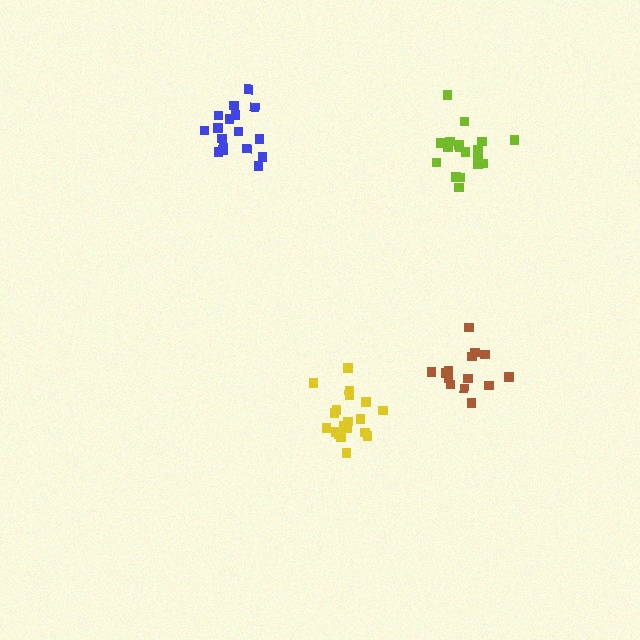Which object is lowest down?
The yellow cluster is bottommost.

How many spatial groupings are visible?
There are 4 spatial groupings.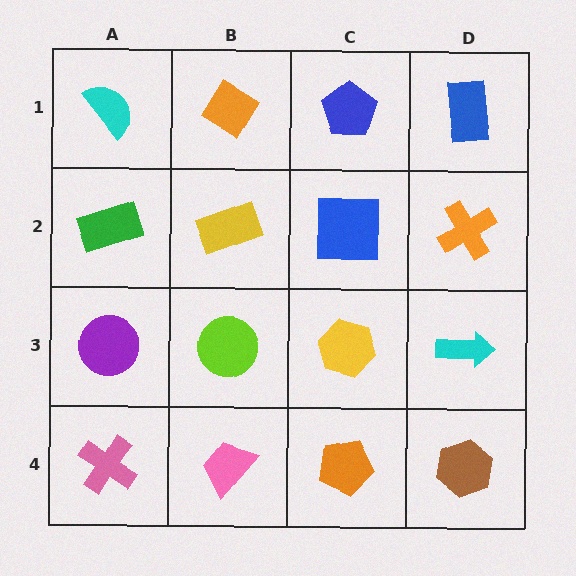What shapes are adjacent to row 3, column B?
A yellow rectangle (row 2, column B), a pink trapezoid (row 4, column B), a purple circle (row 3, column A), a yellow hexagon (row 3, column C).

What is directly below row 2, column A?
A purple circle.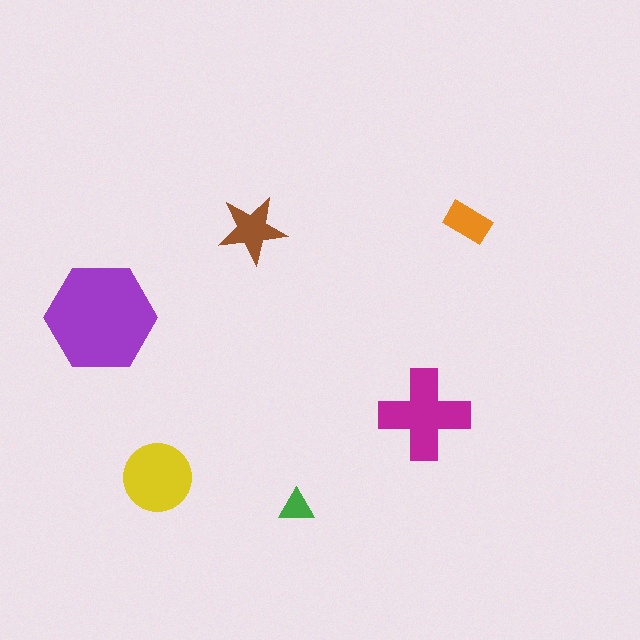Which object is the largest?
The purple hexagon.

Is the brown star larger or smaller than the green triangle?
Larger.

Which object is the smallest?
The green triangle.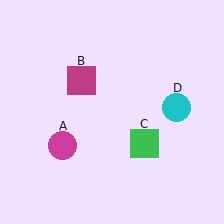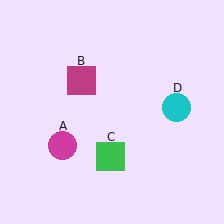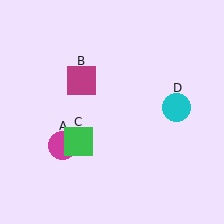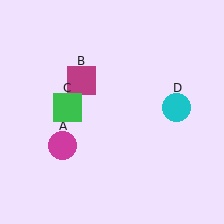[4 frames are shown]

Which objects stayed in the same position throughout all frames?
Magenta circle (object A) and magenta square (object B) and cyan circle (object D) remained stationary.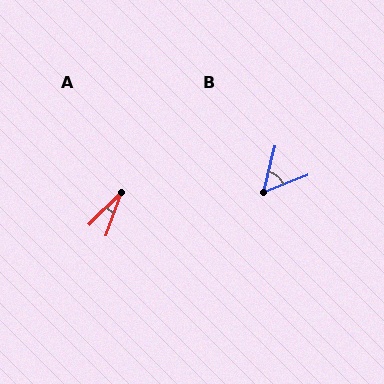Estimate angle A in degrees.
Approximately 25 degrees.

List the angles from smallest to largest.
A (25°), B (55°).